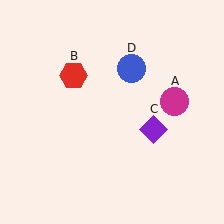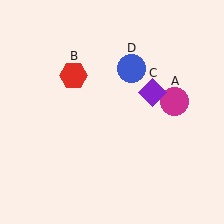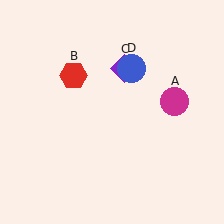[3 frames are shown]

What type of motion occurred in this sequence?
The purple diamond (object C) rotated counterclockwise around the center of the scene.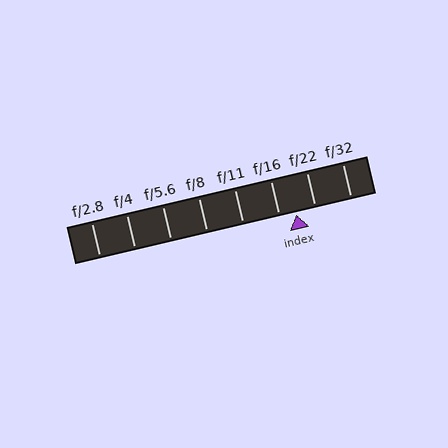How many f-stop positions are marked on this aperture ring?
There are 8 f-stop positions marked.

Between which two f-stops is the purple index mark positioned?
The index mark is between f/16 and f/22.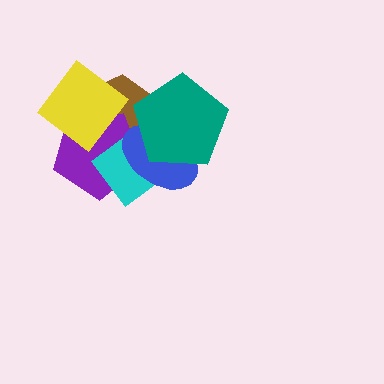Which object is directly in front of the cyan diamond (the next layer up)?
The blue ellipse is directly in front of the cyan diamond.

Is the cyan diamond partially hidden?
Yes, it is partially covered by another shape.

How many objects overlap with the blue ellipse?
4 objects overlap with the blue ellipse.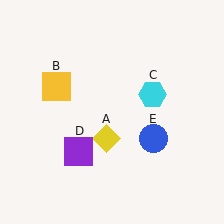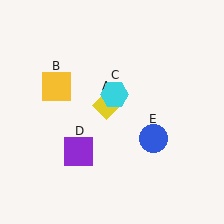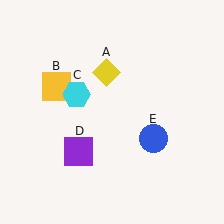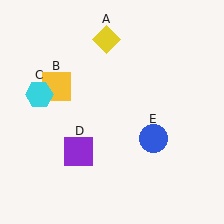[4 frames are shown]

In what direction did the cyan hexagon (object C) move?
The cyan hexagon (object C) moved left.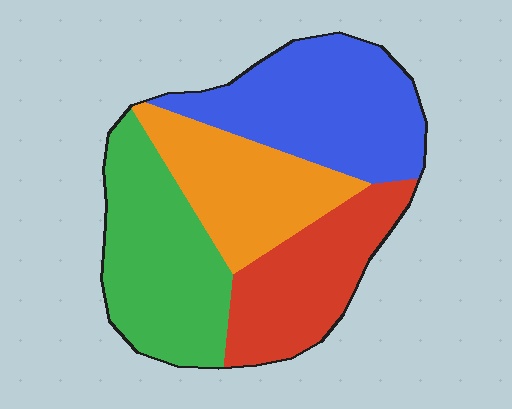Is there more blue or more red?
Blue.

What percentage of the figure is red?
Red covers roughly 20% of the figure.